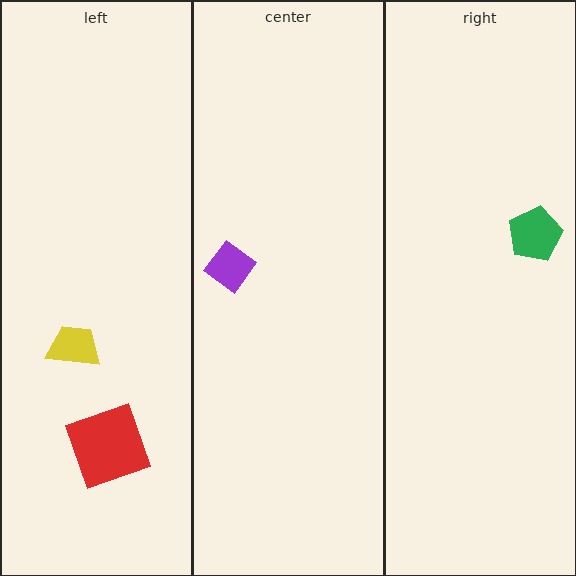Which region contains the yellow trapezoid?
The left region.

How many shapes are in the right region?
1.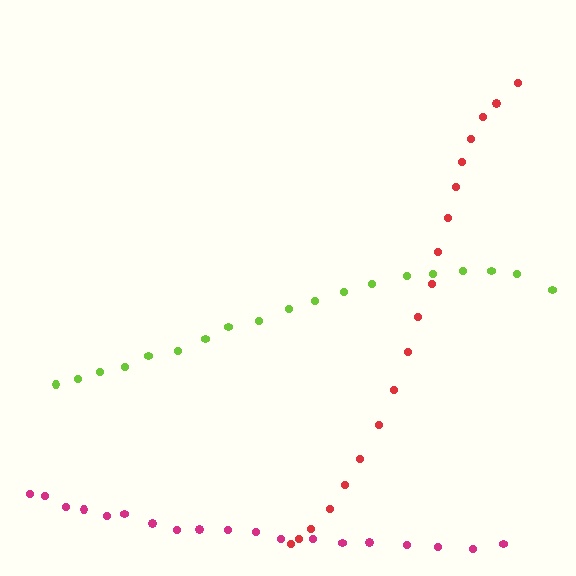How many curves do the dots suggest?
There are 3 distinct paths.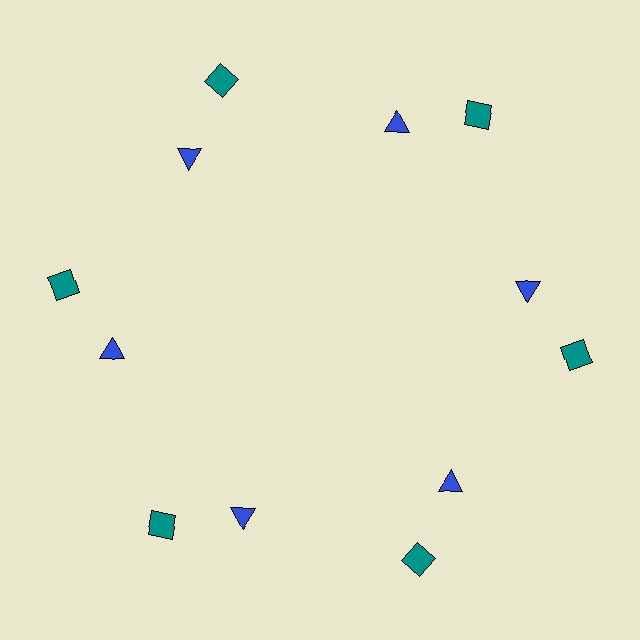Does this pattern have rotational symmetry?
Yes, this pattern has 6-fold rotational symmetry. It looks the same after rotating 60 degrees around the center.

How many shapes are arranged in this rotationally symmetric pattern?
There are 12 shapes, arranged in 6 groups of 2.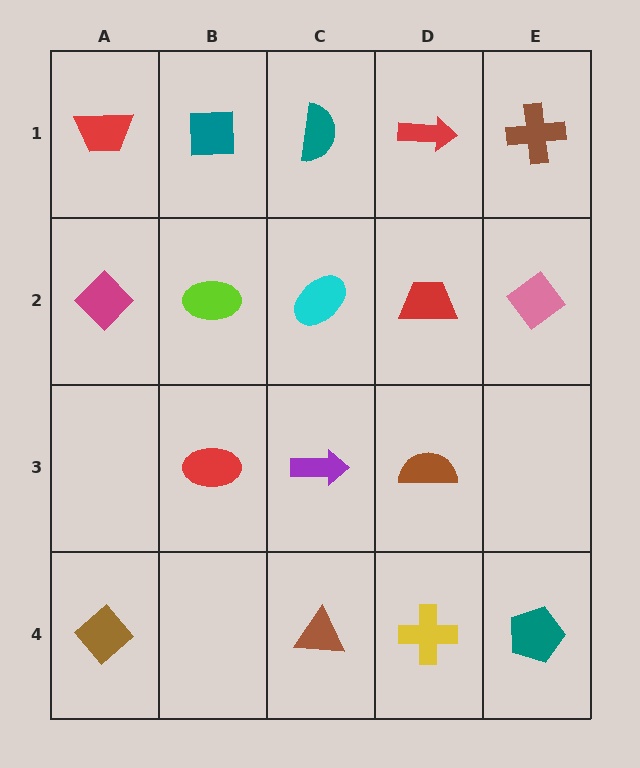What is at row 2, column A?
A magenta diamond.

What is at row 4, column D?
A yellow cross.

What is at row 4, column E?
A teal pentagon.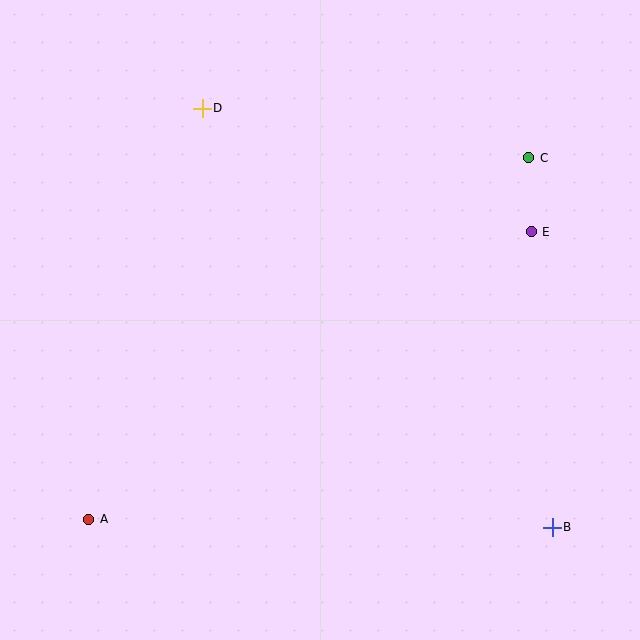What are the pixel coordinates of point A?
Point A is at (89, 519).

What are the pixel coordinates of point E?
Point E is at (531, 232).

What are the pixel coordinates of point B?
Point B is at (552, 527).